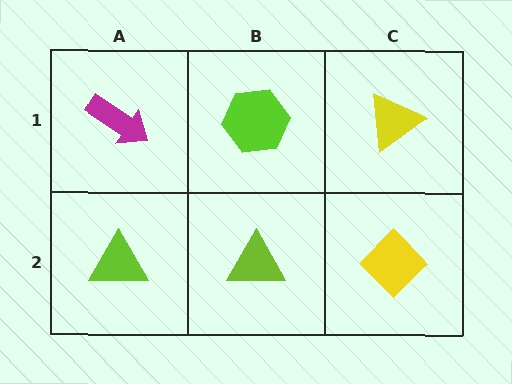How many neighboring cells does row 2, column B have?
3.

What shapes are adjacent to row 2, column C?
A yellow triangle (row 1, column C), a lime triangle (row 2, column B).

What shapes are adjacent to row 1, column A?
A lime triangle (row 2, column A), a lime hexagon (row 1, column B).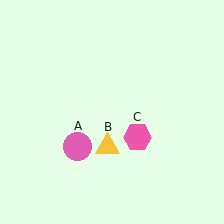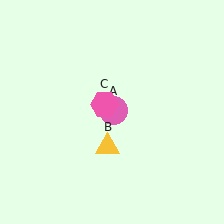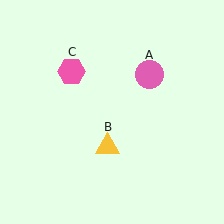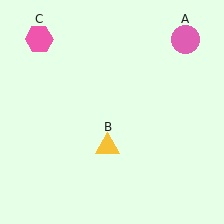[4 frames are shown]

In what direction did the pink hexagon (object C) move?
The pink hexagon (object C) moved up and to the left.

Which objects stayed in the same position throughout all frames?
Yellow triangle (object B) remained stationary.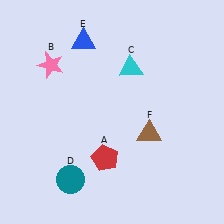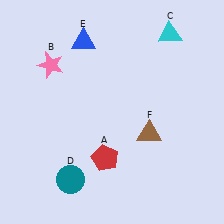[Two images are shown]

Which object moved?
The cyan triangle (C) moved right.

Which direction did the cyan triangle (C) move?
The cyan triangle (C) moved right.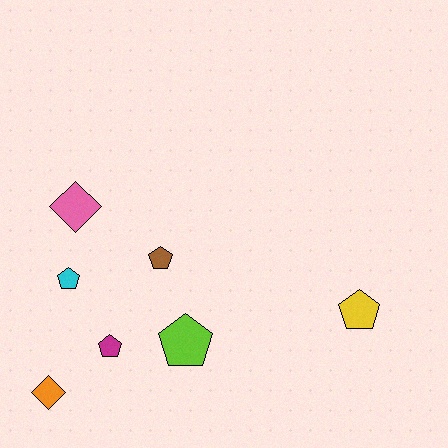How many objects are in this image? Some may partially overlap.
There are 7 objects.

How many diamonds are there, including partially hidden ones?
There are 2 diamonds.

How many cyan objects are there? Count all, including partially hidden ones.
There is 1 cyan object.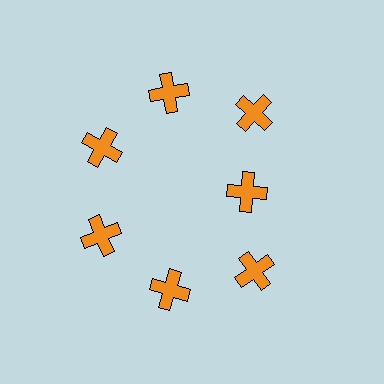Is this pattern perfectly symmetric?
No. The 7 orange crosses are arranged in a ring, but one element near the 3 o'clock position is pulled inward toward the center, breaking the 7-fold rotational symmetry.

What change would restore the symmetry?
The symmetry would be restored by moving it outward, back onto the ring so that all 7 crosses sit at equal angles and equal distance from the center.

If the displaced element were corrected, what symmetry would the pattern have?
It would have 7-fold rotational symmetry — the pattern would map onto itself every 51 degrees.